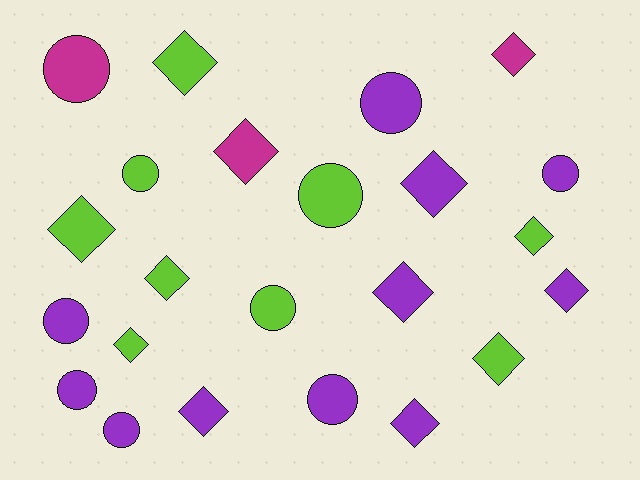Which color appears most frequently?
Purple, with 11 objects.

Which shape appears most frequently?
Diamond, with 13 objects.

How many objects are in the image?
There are 23 objects.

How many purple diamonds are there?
There are 5 purple diamonds.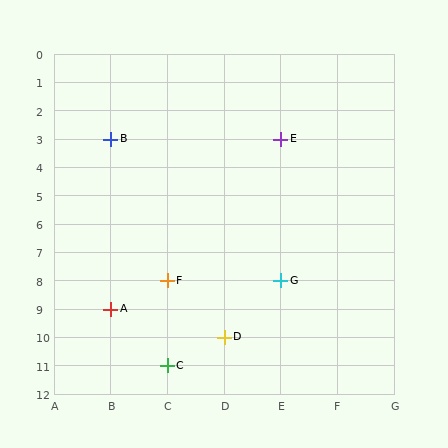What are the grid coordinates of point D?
Point D is at grid coordinates (D, 10).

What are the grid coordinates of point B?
Point B is at grid coordinates (B, 3).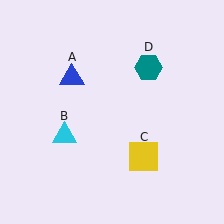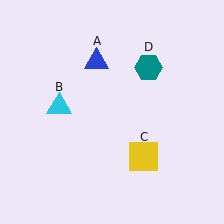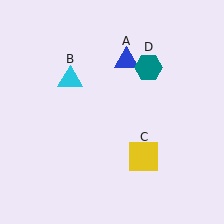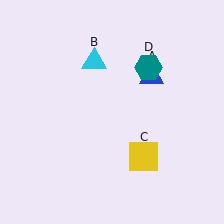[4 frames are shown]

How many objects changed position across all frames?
2 objects changed position: blue triangle (object A), cyan triangle (object B).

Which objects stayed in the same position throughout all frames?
Yellow square (object C) and teal hexagon (object D) remained stationary.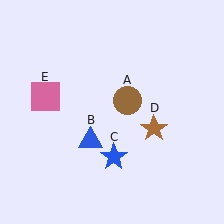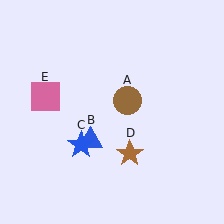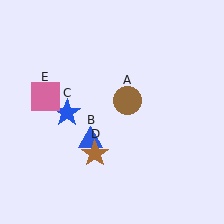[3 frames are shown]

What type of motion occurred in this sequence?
The blue star (object C), brown star (object D) rotated clockwise around the center of the scene.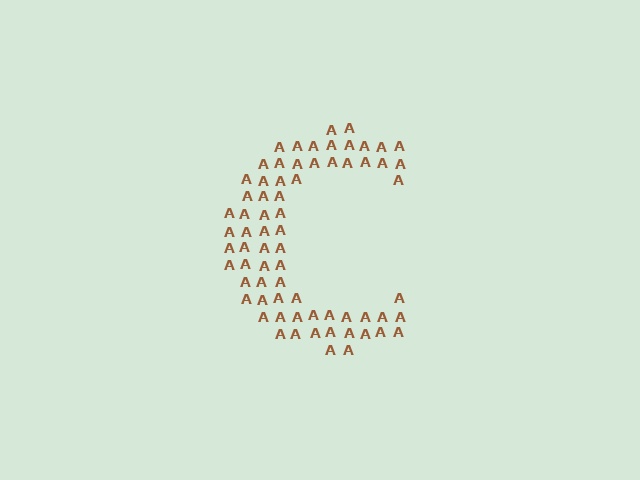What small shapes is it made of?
It is made of small letter A's.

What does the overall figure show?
The overall figure shows the letter C.